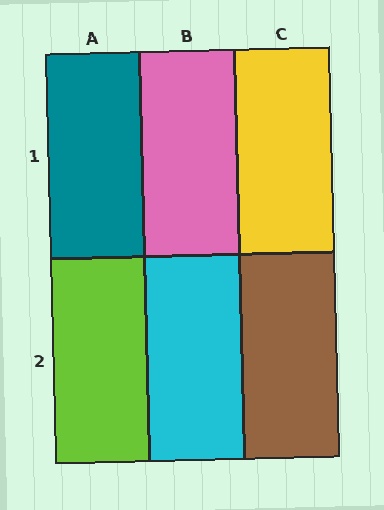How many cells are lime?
1 cell is lime.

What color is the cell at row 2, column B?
Cyan.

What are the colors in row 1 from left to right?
Teal, pink, yellow.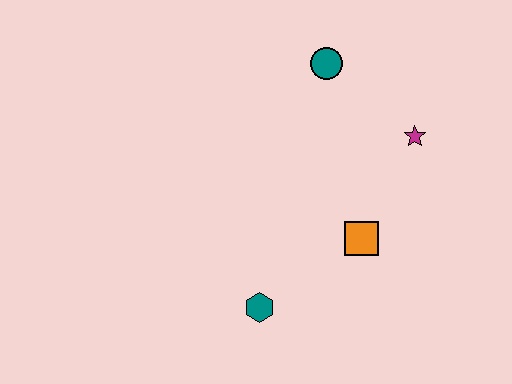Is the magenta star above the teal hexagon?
Yes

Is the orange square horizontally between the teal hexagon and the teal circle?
No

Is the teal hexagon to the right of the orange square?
No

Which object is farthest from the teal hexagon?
The teal circle is farthest from the teal hexagon.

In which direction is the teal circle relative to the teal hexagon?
The teal circle is above the teal hexagon.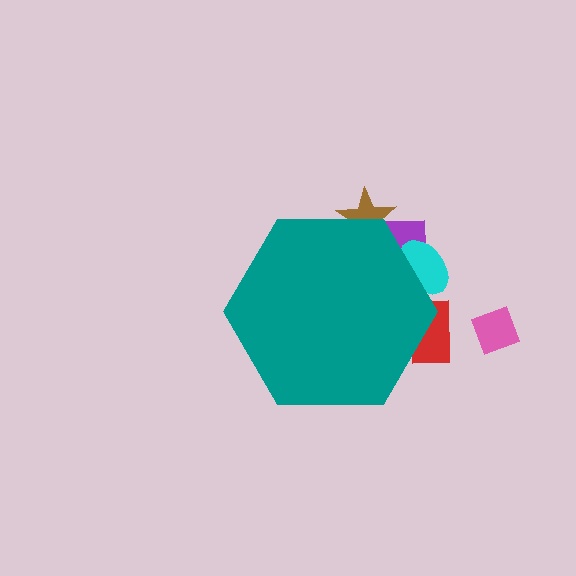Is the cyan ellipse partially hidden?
Yes, the cyan ellipse is partially hidden behind the teal hexagon.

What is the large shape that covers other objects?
A teal hexagon.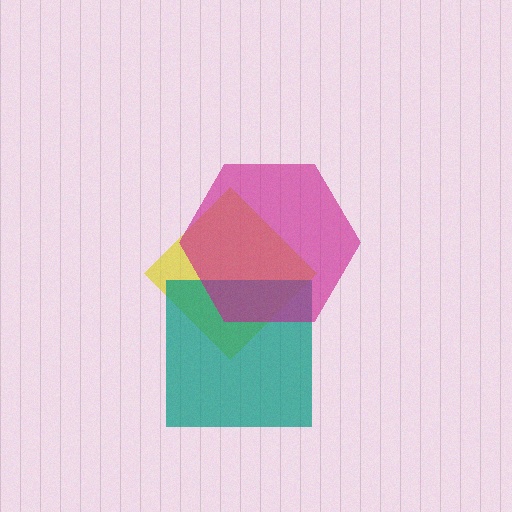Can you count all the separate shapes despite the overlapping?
Yes, there are 3 separate shapes.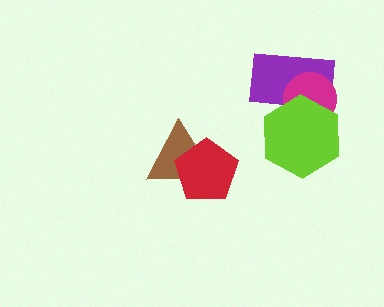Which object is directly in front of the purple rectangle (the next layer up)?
The magenta circle is directly in front of the purple rectangle.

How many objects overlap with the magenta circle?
2 objects overlap with the magenta circle.